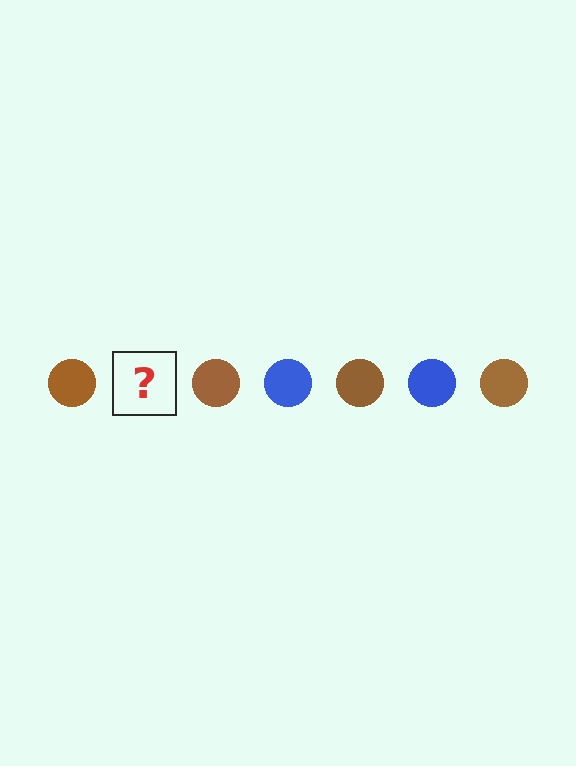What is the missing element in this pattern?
The missing element is a blue circle.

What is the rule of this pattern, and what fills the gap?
The rule is that the pattern cycles through brown, blue circles. The gap should be filled with a blue circle.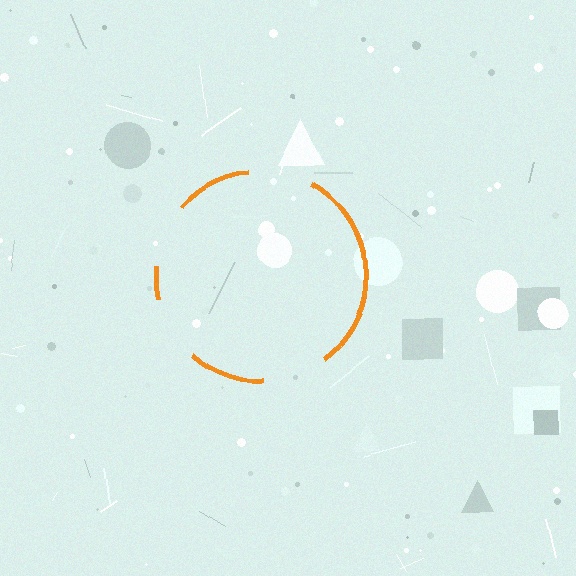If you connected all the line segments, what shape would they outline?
They would outline a circle.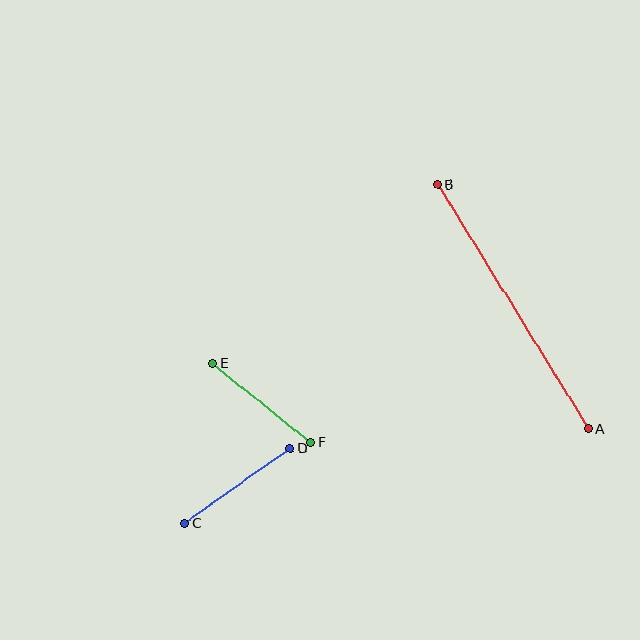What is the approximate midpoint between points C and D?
The midpoint is at approximately (237, 486) pixels.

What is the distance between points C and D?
The distance is approximately 130 pixels.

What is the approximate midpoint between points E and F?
The midpoint is at approximately (262, 403) pixels.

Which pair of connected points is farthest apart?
Points A and B are farthest apart.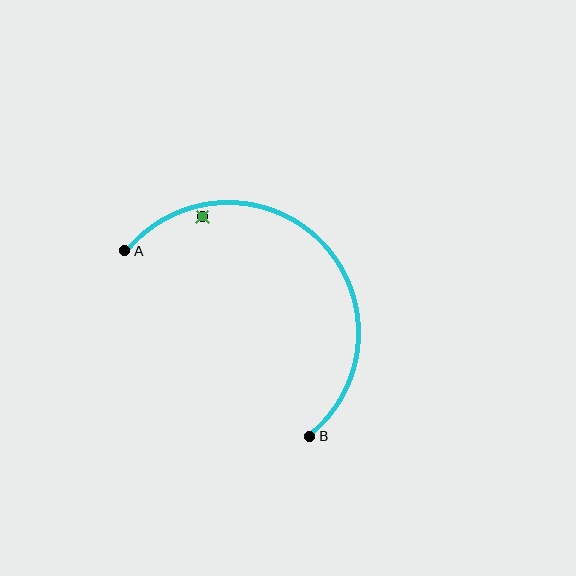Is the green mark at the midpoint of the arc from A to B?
No — the green mark does not lie on the arc at all. It sits slightly inside the curve.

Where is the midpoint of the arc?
The arc midpoint is the point on the curve farthest from the straight line joining A and B. It sits above and to the right of that line.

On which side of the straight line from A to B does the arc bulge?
The arc bulges above and to the right of the straight line connecting A and B.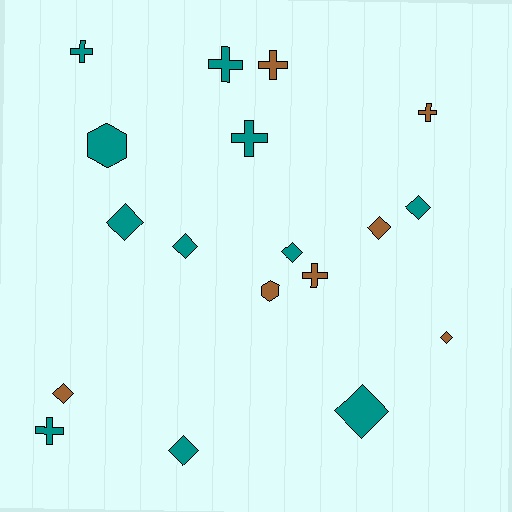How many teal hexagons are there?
There is 1 teal hexagon.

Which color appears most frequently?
Teal, with 11 objects.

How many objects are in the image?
There are 18 objects.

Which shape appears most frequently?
Diamond, with 9 objects.